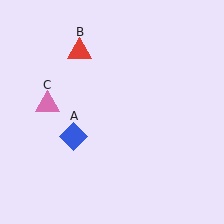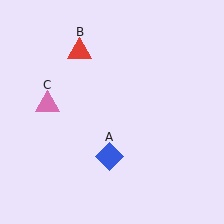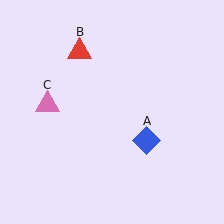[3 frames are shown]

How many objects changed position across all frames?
1 object changed position: blue diamond (object A).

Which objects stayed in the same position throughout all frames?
Red triangle (object B) and pink triangle (object C) remained stationary.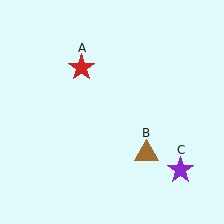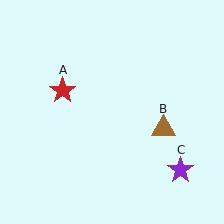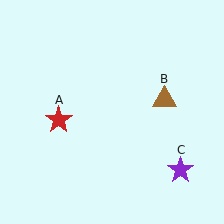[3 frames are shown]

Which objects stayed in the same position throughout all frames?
Purple star (object C) remained stationary.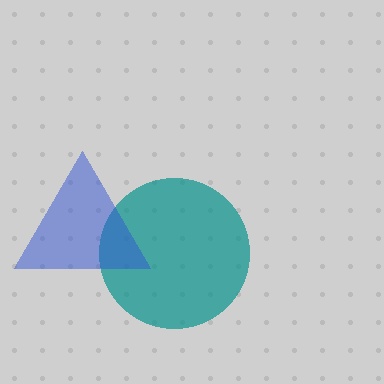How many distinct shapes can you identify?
There are 2 distinct shapes: a teal circle, a blue triangle.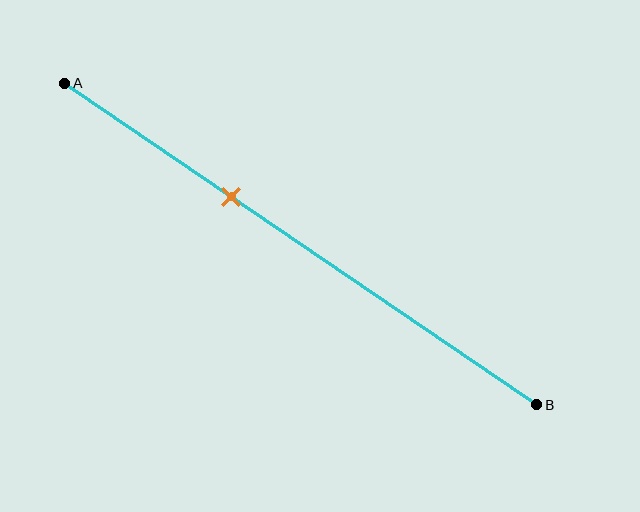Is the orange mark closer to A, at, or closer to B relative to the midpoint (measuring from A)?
The orange mark is closer to point A than the midpoint of segment AB.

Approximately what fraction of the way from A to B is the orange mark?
The orange mark is approximately 35% of the way from A to B.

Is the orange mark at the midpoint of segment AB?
No, the mark is at about 35% from A, not at the 50% midpoint.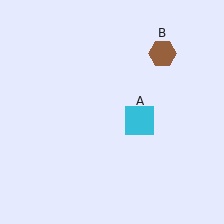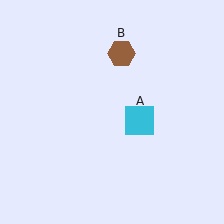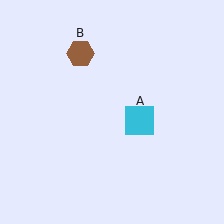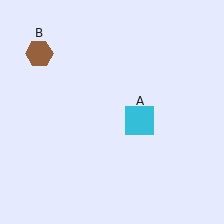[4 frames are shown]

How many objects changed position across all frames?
1 object changed position: brown hexagon (object B).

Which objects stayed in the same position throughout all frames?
Cyan square (object A) remained stationary.